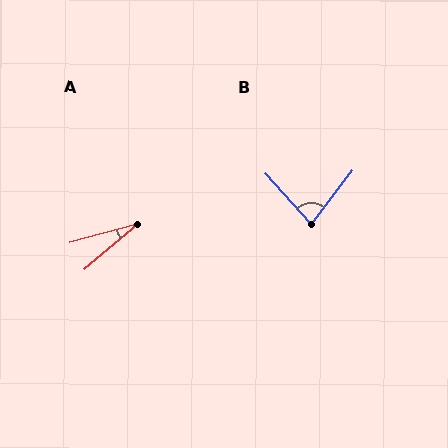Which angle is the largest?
B, at approximately 79 degrees.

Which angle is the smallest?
A, at approximately 25 degrees.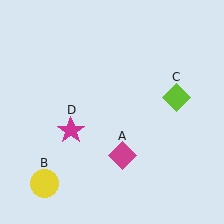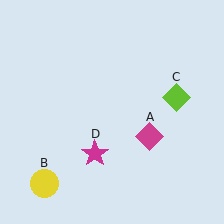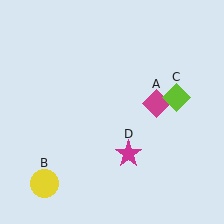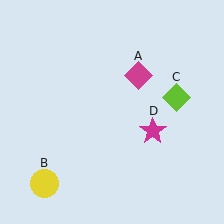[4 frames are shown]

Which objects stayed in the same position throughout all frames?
Yellow circle (object B) and lime diamond (object C) remained stationary.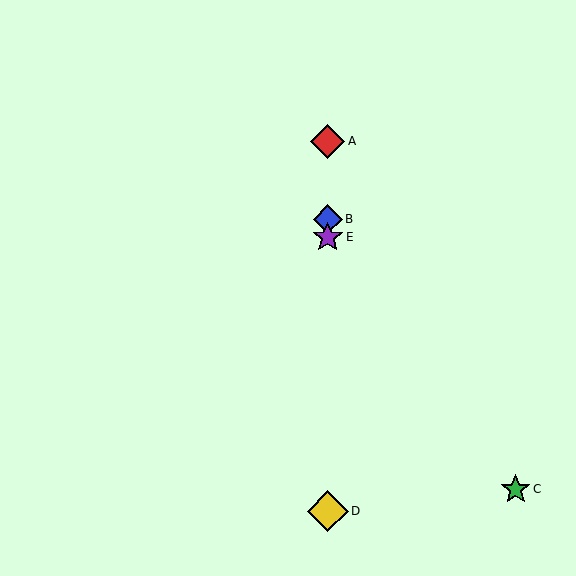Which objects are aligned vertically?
Objects A, B, D, E are aligned vertically.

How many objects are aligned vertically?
4 objects (A, B, D, E) are aligned vertically.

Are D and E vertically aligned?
Yes, both are at x≈328.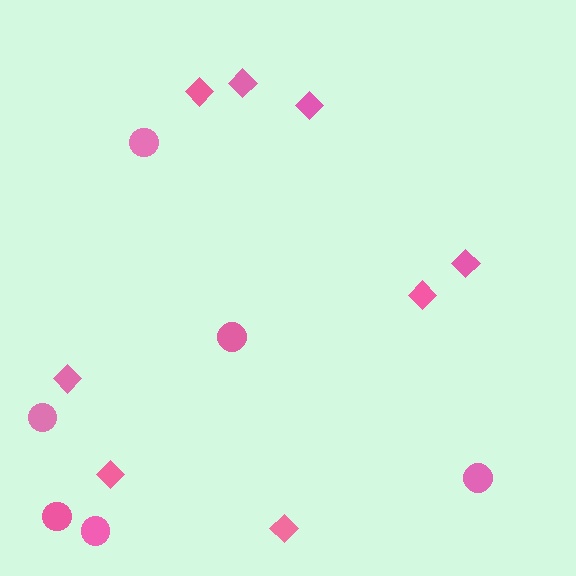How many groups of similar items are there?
There are 2 groups: one group of circles (6) and one group of diamonds (8).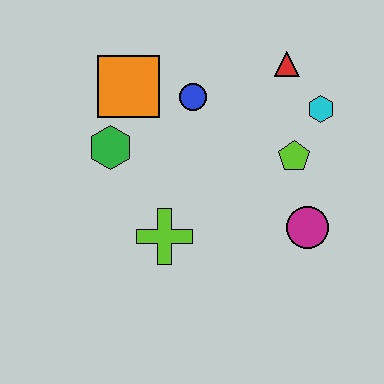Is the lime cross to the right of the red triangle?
No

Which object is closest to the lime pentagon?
The cyan hexagon is closest to the lime pentagon.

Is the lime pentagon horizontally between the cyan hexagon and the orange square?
Yes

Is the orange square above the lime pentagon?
Yes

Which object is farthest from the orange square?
The magenta circle is farthest from the orange square.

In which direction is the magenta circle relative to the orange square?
The magenta circle is to the right of the orange square.